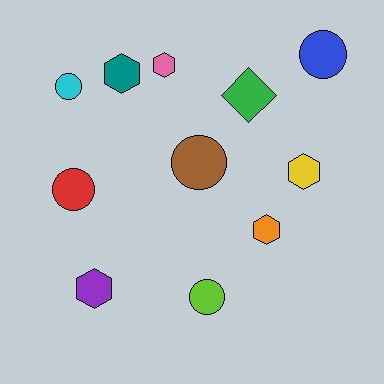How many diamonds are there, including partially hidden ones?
There is 1 diamond.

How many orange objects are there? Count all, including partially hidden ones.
There is 1 orange object.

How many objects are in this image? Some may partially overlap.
There are 11 objects.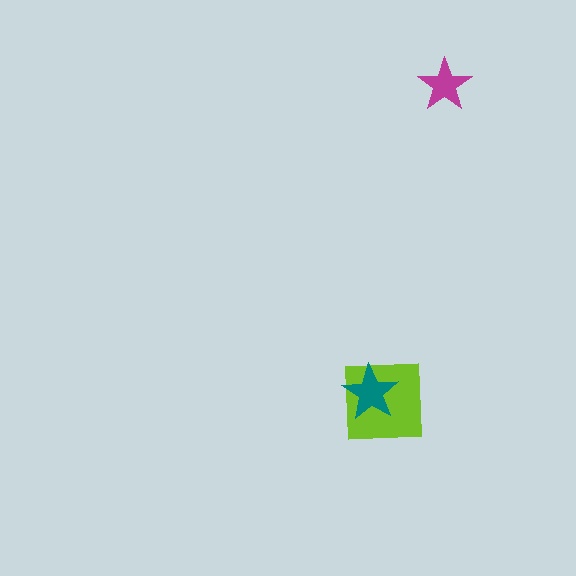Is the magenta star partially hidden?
No, no other shape covers it.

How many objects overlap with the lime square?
1 object overlaps with the lime square.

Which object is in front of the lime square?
The teal star is in front of the lime square.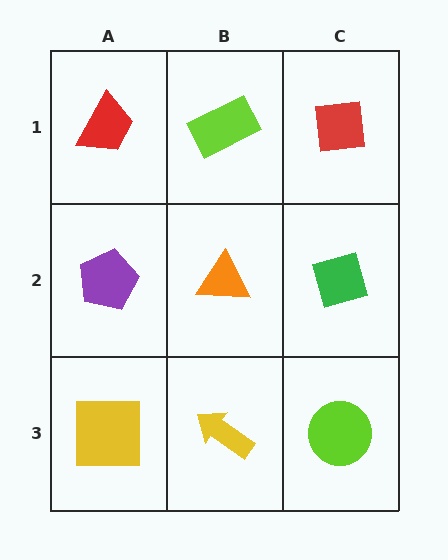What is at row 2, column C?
A green diamond.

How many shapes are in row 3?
3 shapes.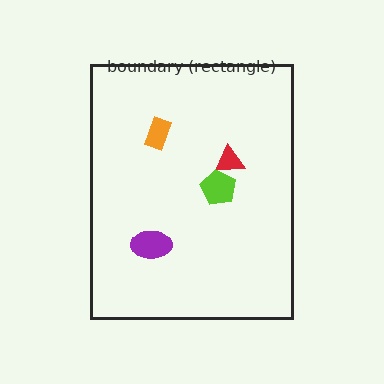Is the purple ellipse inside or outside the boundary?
Inside.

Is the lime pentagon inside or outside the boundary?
Inside.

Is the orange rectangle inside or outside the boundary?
Inside.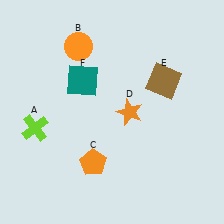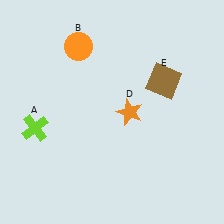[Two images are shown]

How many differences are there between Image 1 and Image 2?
There are 2 differences between the two images.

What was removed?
The orange pentagon (C), the teal square (F) were removed in Image 2.